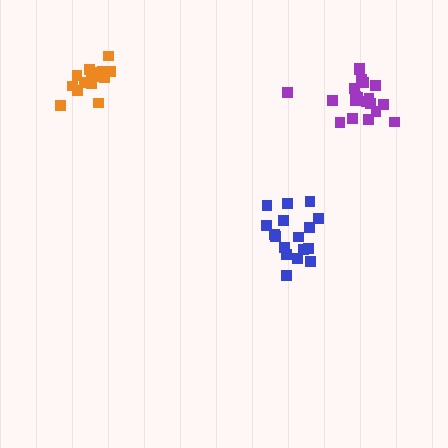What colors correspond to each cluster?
The clusters are colored: blue, orange, purple.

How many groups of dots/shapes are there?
There are 3 groups.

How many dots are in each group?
Group 1: 17 dots, Group 2: 15 dots, Group 3: 20 dots (52 total).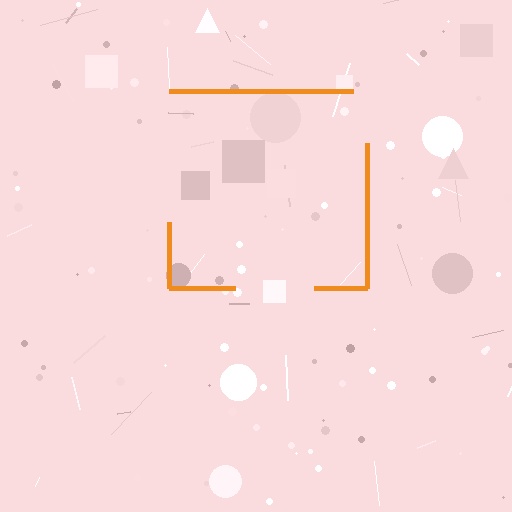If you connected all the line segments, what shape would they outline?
They would outline a square.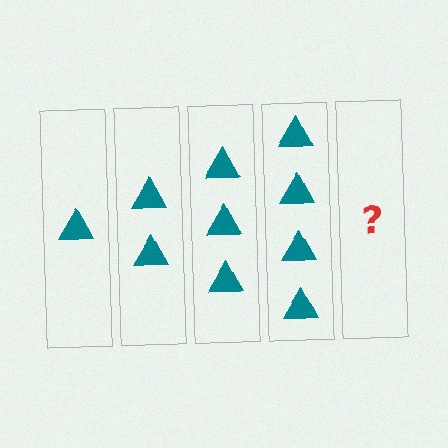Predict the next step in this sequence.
The next step is 5 triangles.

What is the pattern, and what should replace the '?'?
The pattern is that each step adds one more triangle. The '?' should be 5 triangles.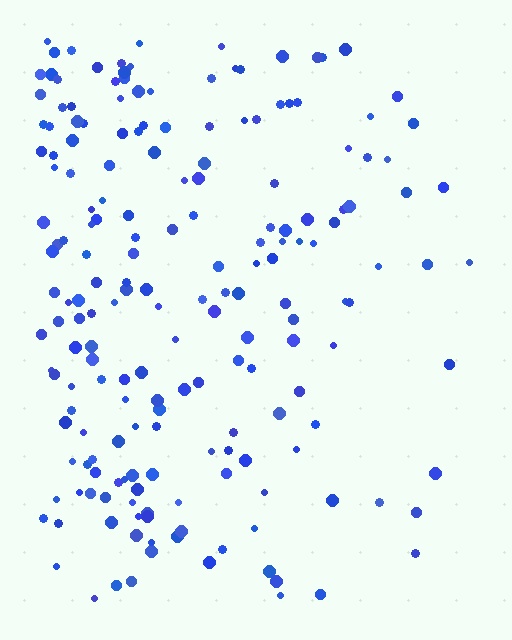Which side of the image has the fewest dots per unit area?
The right.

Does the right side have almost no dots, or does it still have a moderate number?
Still a moderate number, just noticeably fewer than the left.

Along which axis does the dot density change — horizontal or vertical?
Horizontal.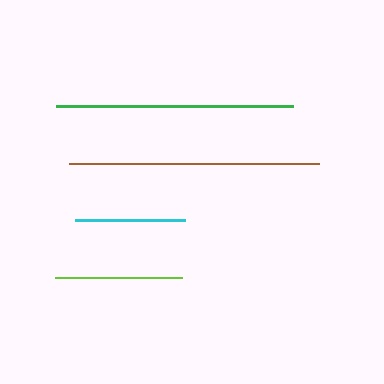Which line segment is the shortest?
The cyan line is the shortest at approximately 110 pixels.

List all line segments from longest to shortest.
From longest to shortest: brown, green, lime, cyan.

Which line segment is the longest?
The brown line is the longest at approximately 250 pixels.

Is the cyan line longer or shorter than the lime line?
The lime line is longer than the cyan line.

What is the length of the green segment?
The green segment is approximately 237 pixels long.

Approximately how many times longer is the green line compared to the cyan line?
The green line is approximately 2.2 times the length of the cyan line.